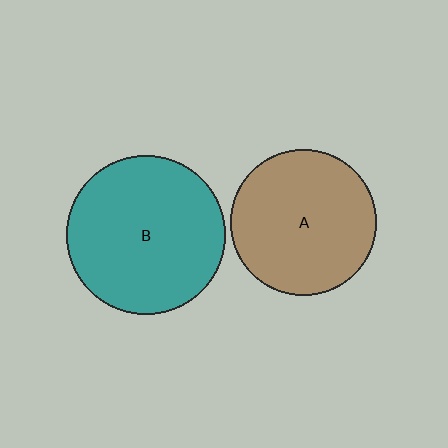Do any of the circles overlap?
No, none of the circles overlap.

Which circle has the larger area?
Circle B (teal).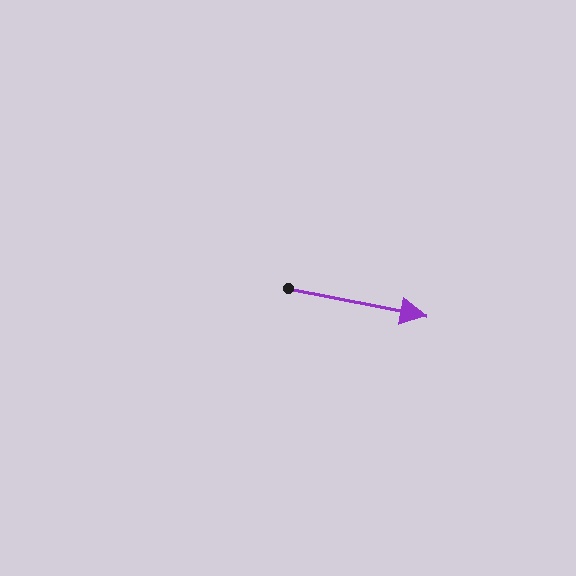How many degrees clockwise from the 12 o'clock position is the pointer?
Approximately 101 degrees.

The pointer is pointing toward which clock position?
Roughly 3 o'clock.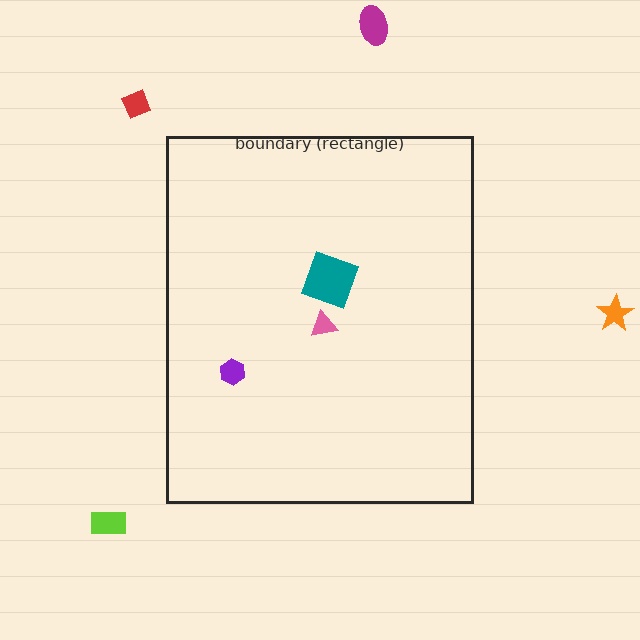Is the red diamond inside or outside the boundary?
Outside.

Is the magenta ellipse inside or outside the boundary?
Outside.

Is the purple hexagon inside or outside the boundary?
Inside.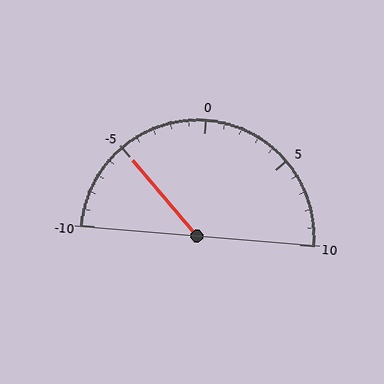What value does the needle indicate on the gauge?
The needle indicates approximately -5.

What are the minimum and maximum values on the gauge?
The gauge ranges from -10 to 10.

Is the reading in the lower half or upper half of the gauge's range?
The reading is in the lower half of the range (-10 to 10).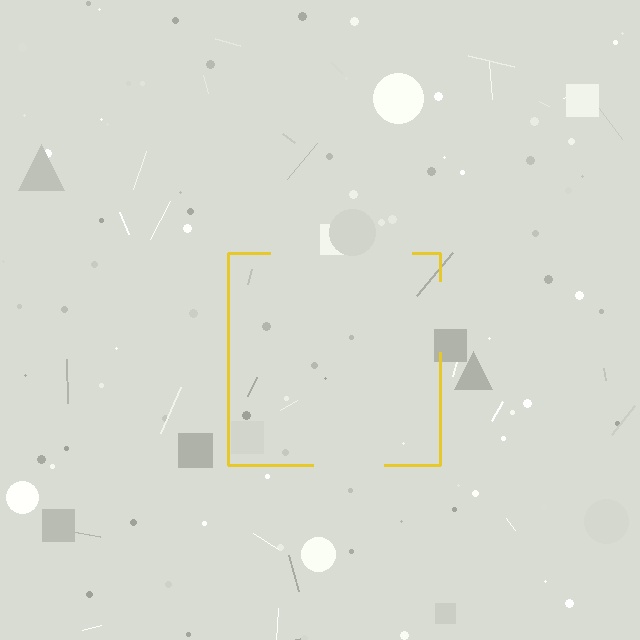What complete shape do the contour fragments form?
The contour fragments form a square.